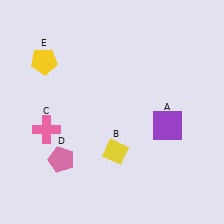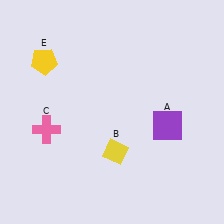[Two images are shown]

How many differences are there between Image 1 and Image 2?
There is 1 difference between the two images.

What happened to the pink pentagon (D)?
The pink pentagon (D) was removed in Image 2. It was in the bottom-left area of Image 1.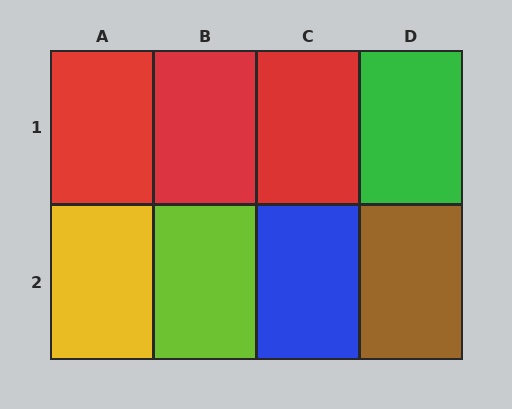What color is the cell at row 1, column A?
Red.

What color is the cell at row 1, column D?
Green.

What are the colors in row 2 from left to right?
Yellow, lime, blue, brown.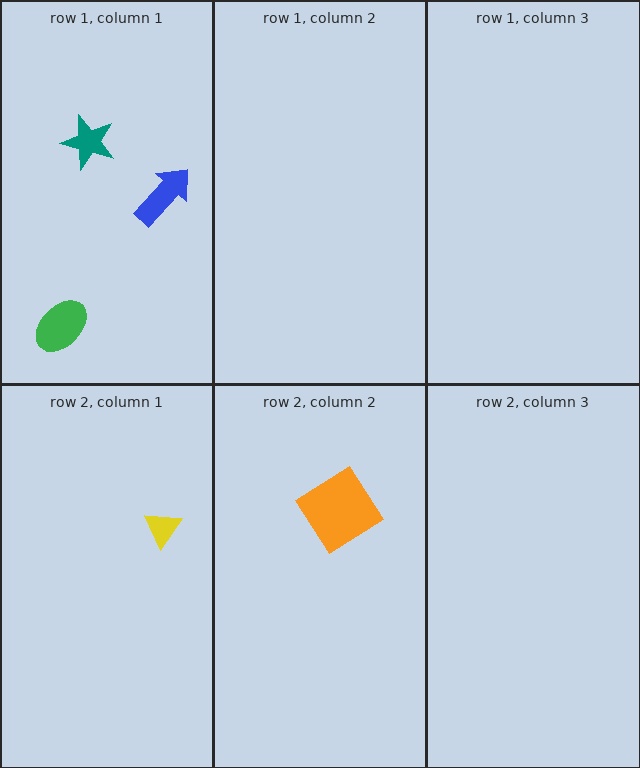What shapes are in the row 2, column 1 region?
The yellow triangle.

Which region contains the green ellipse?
The row 1, column 1 region.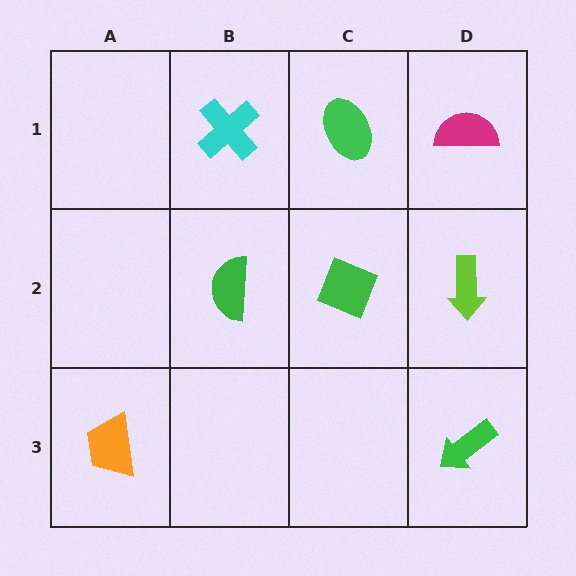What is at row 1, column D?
A magenta semicircle.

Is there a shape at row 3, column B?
No, that cell is empty.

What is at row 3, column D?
A green arrow.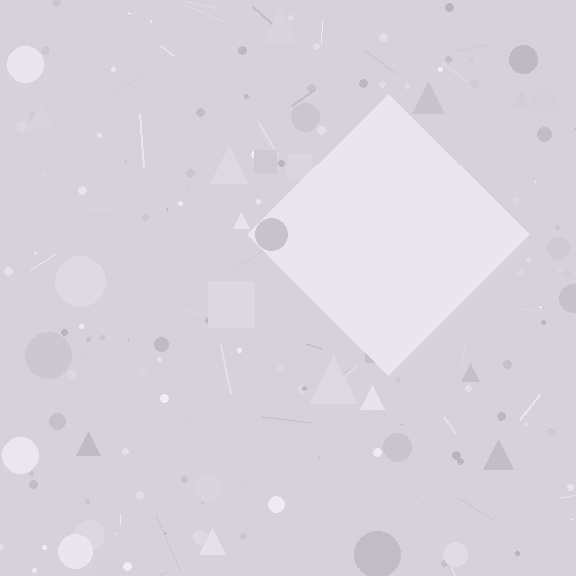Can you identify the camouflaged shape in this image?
The camouflaged shape is a diamond.